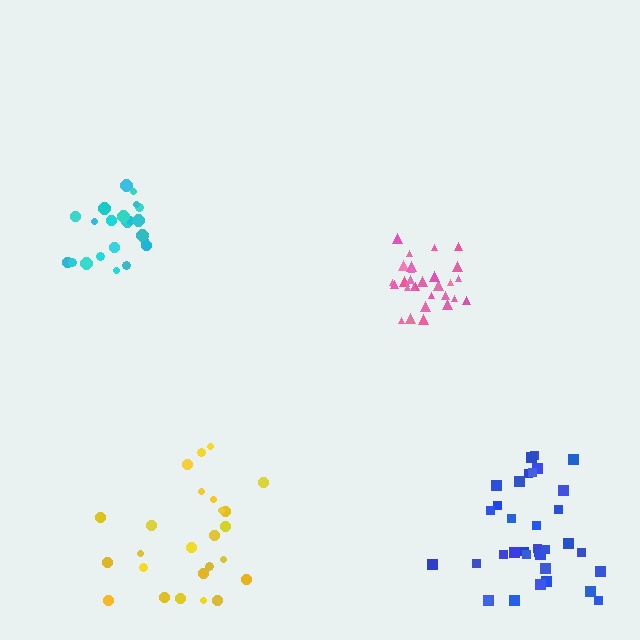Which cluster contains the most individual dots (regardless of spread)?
Blue (35).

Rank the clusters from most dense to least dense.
pink, cyan, blue, yellow.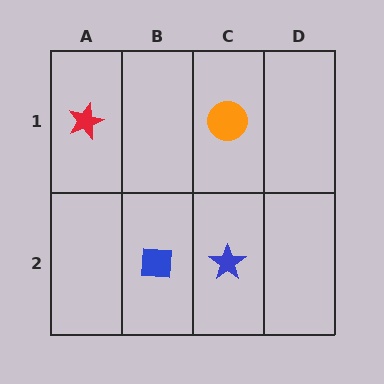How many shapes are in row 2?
2 shapes.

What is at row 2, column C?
A blue star.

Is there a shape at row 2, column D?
No, that cell is empty.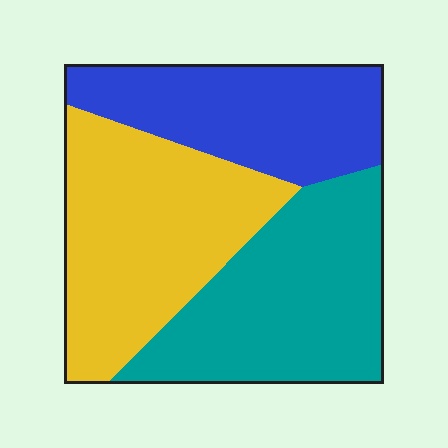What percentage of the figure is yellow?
Yellow takes up about three eighths (3/8) of the figure.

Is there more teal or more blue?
Teal.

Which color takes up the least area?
Blue, at roughly 30%.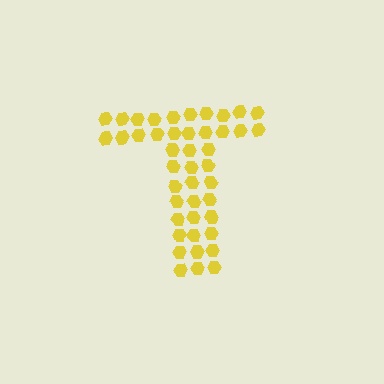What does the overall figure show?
The overall figure shows the letter T.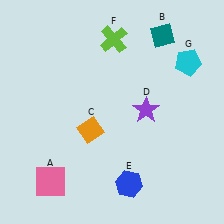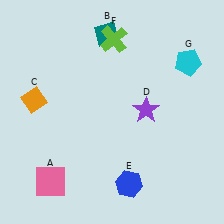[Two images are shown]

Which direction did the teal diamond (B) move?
The teal diamond (B) moved left.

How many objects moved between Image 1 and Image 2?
2 objects moved between the two images.